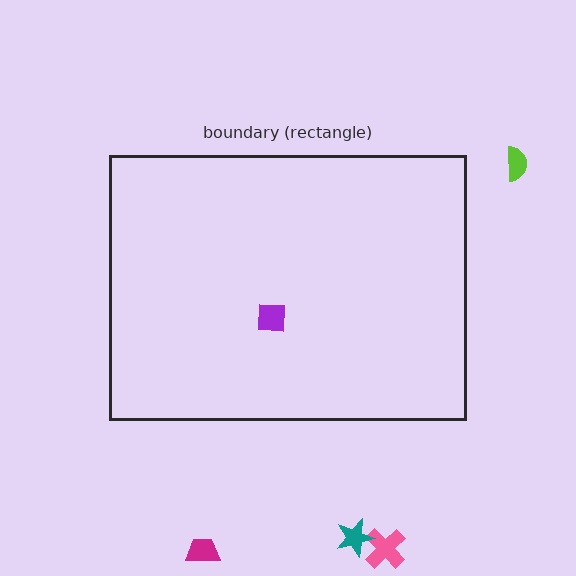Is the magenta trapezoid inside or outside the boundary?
Outside.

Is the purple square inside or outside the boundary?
Inside.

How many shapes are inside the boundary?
1 inside, 4 outside.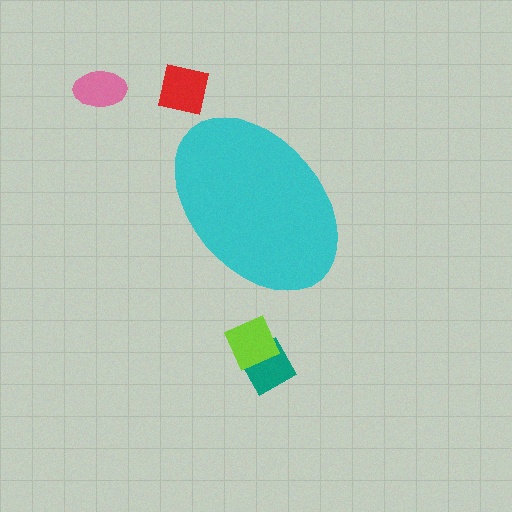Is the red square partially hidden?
No, the red square is fully visible.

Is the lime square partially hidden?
No, the lime square is fully visible.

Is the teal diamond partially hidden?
No, the teal diamond is fully visible.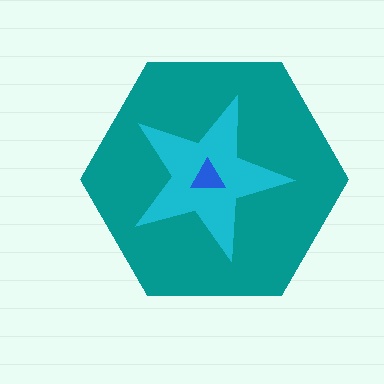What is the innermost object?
The blue triangle.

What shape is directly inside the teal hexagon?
The cyan star.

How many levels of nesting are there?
3.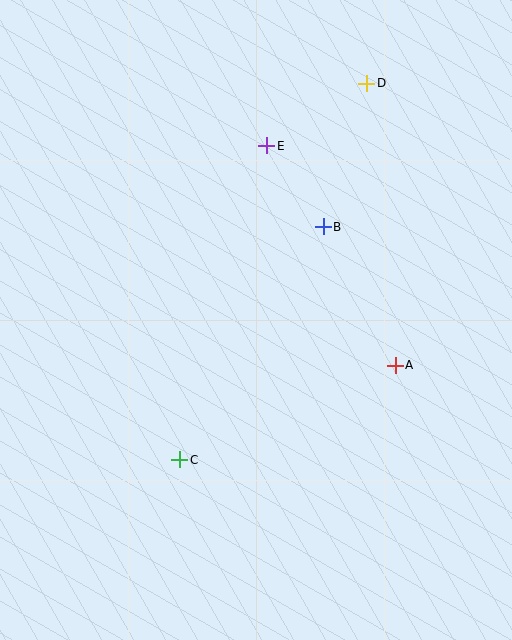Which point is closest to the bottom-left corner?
Point C is closest to the bottom-left corner.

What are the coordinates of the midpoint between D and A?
The midpoint between D and A is at (381, 224).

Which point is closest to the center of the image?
Point B at (323, 227) is closest to the center.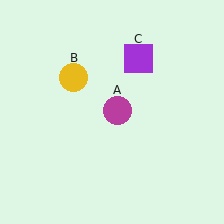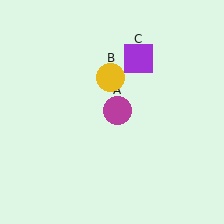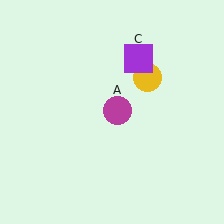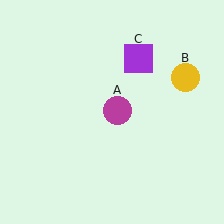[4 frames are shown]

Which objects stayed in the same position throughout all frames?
Magenta circle (object A) and purple square (object C) remained stationary.